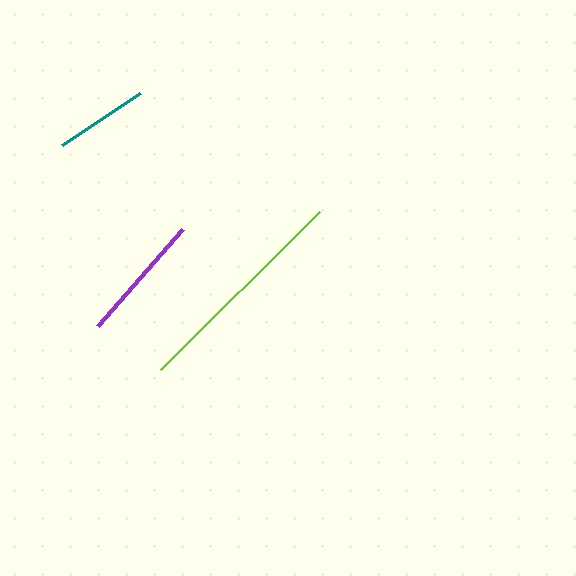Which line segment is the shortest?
The teal line is the shortest at approximately 94 pixels.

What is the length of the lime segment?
The lime segment is approximately 225 pixels long.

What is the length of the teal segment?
The teal segment is approximately 94 pixels long.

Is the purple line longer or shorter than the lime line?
The lime line is longer than the purple line.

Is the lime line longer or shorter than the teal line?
The lime line is longer than the teal line.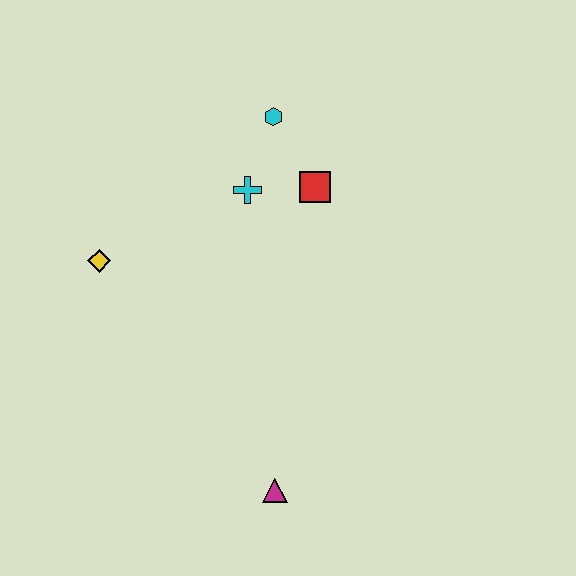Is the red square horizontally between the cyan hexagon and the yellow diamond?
No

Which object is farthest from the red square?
The magenta triangle is farthest from the red square.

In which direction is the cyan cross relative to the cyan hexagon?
The cyan cross is below the cyan hexagon.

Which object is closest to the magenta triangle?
The yellow diamond is closest to the magenta triangle.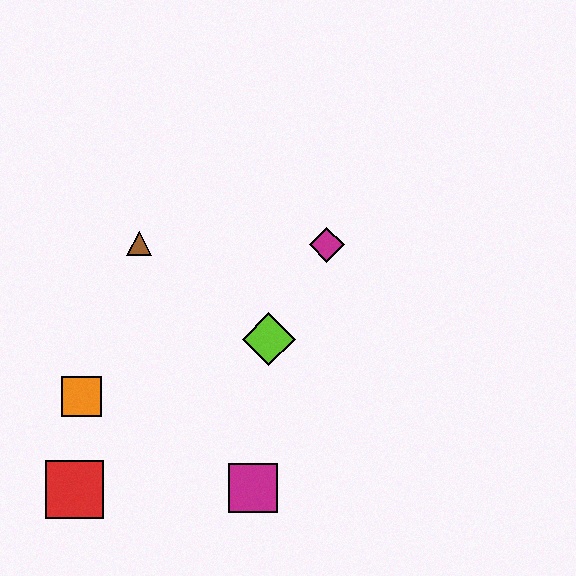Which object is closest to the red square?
The orange square is closest to the red square.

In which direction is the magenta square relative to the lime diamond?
The magenta square is below the lime diamond.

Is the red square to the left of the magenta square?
Yes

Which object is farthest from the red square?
The magenta diamond is farthest from the red square.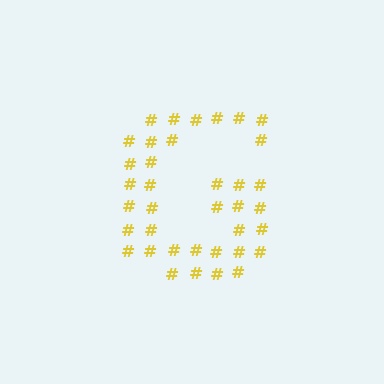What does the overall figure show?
The overall figure shows the letter G.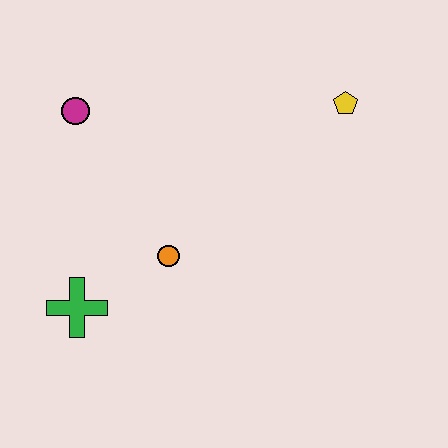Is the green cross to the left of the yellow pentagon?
Yes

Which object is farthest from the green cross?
The yellow pentagon is farthest from the green cross.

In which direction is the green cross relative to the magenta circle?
The green cross is below the magenta circle.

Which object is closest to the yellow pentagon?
The orange circle is closest to the yellow pentagon.